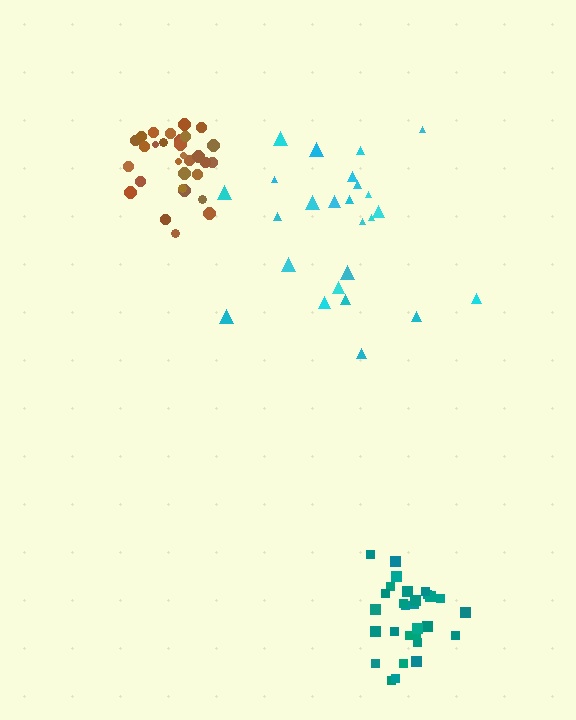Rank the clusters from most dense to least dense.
teal, brown, cyan.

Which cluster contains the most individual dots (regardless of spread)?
Brown (32).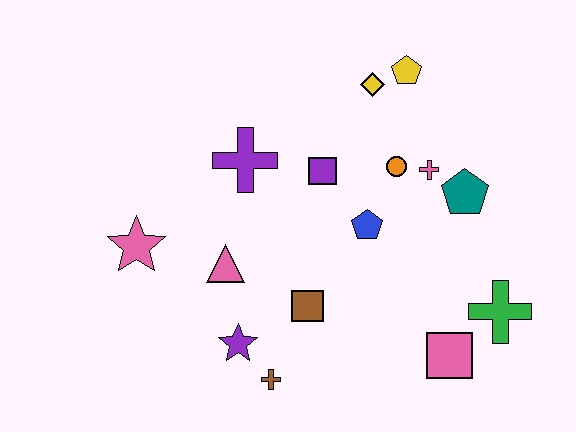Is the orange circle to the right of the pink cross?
No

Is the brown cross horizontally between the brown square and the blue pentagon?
No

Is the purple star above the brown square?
No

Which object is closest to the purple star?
The brown cross is closest to the purple star.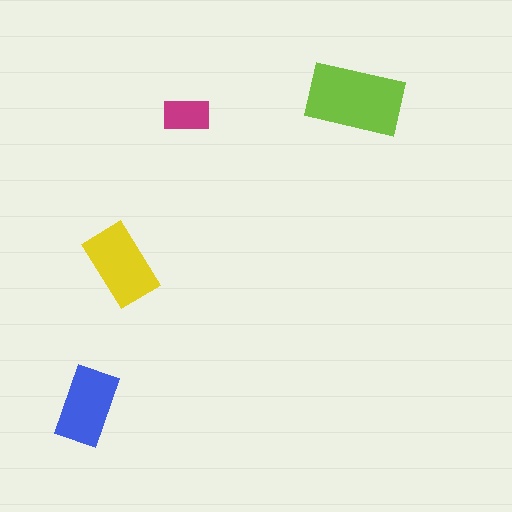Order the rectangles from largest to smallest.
the lime one, the yellow one, the blue one, the magenta one.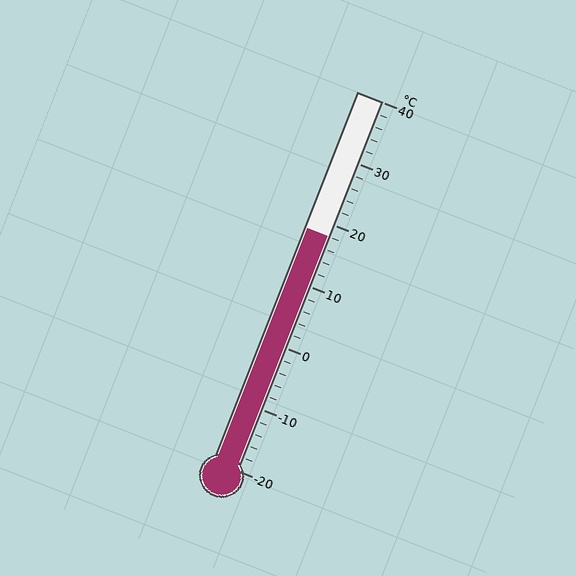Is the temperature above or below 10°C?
The temperature is above 10°C.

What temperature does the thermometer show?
The thermometer shows approximately 18°C.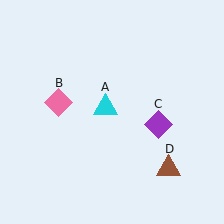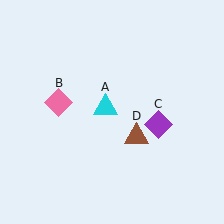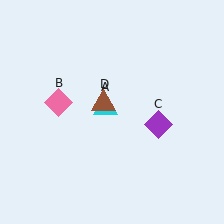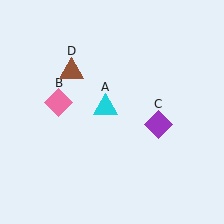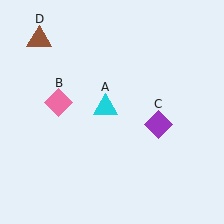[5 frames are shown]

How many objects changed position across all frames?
1 object changed position: brown triangle (object D).